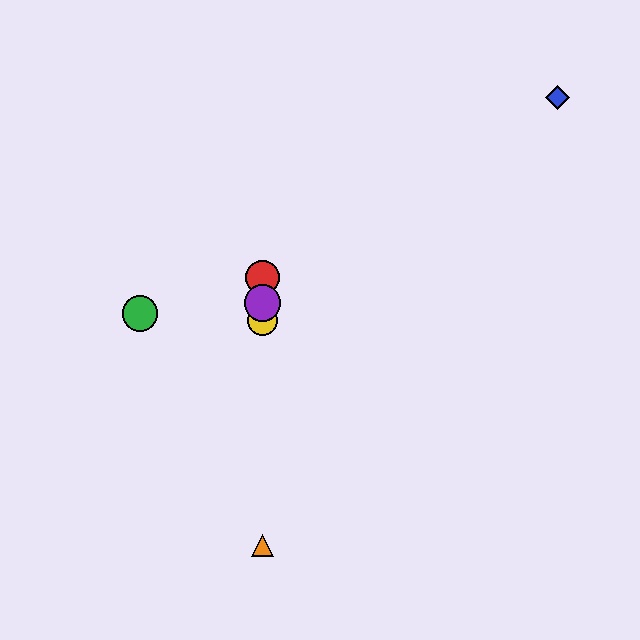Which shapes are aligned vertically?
The red circle, the yellow circle, the purple circle, the orange triangle are aligned vertically.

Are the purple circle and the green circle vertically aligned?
No, the purple circle is at x≈263 and the green circle is at x≈140.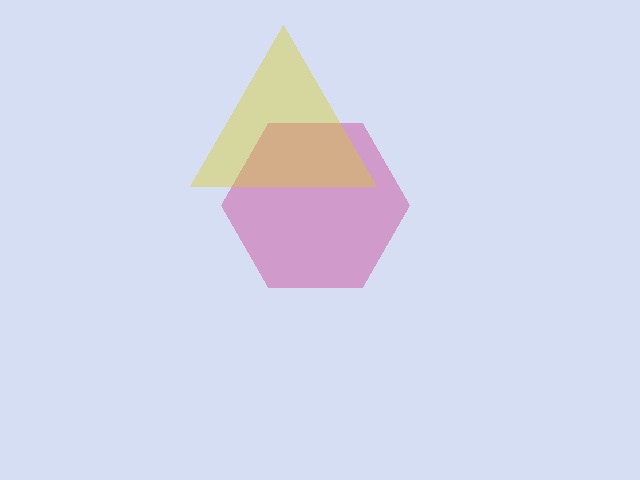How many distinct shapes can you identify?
There are 2 distinct shapes: a magenta hexagon, a yellow triangle.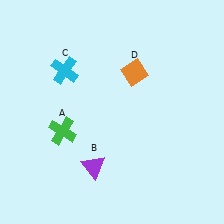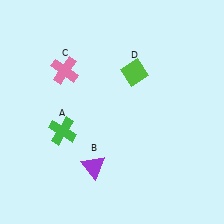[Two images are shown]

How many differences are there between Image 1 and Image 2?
There are 2 differences between the two images.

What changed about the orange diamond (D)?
In Image 1, D is orange. In Image 2, it changed to lime.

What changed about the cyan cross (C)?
In Image 1, C is cyan. In Image 2, it changed to pink.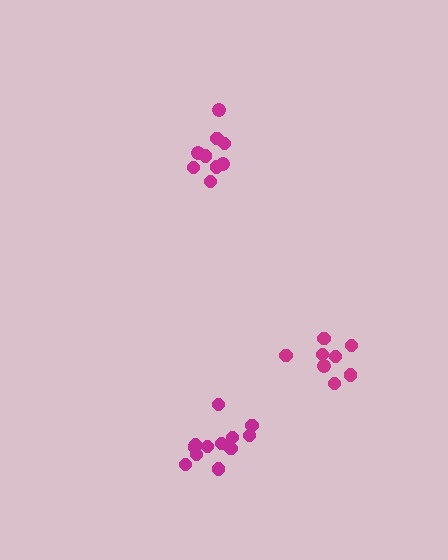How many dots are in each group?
Group 1: 9 dots, Group 2: 8 dots, Group 3: 12 dots (29 total).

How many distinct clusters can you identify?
There are 3 distinct clusters.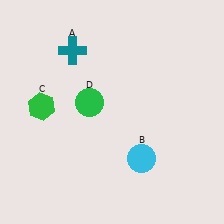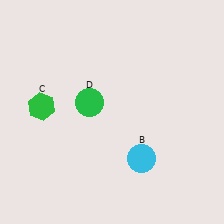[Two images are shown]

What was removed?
The teal cross (A) was removed in Image 2.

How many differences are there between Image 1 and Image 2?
There is 1 difference between the two images.